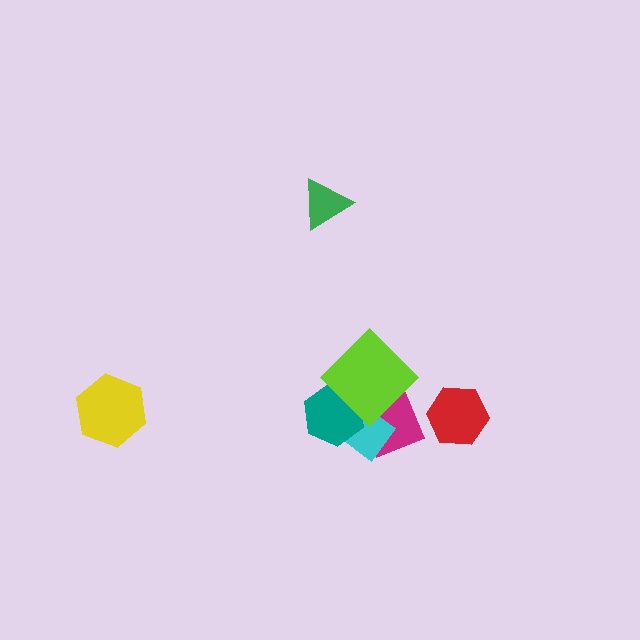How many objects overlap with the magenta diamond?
3 objects overlap with the magenta diamond.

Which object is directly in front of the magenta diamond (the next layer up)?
The cyan diamond is directly in front of the magenta diamond.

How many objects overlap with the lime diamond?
3 objects overlap with the lime diamond.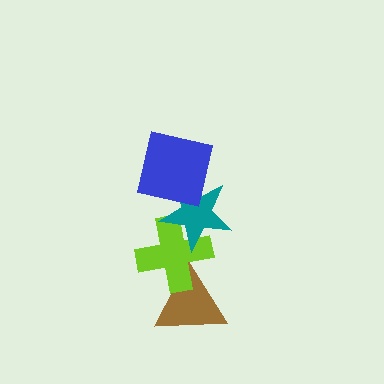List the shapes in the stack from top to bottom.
From top to bottom: the blue square, the teal star, the lime cross, the brown triangle.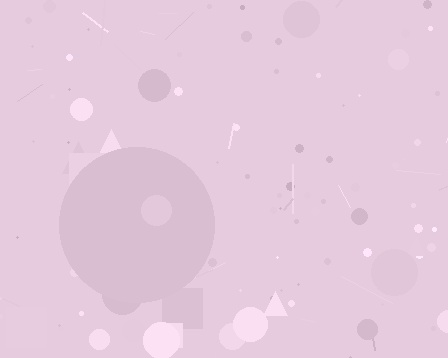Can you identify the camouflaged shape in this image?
The camouflaged shape is a circle.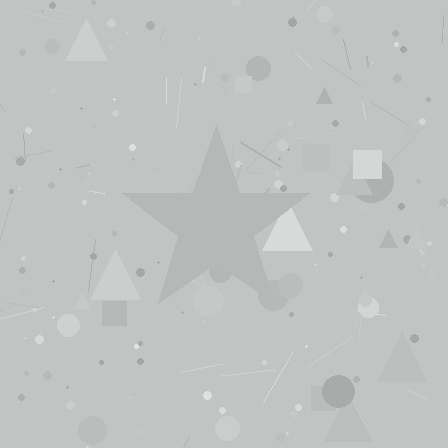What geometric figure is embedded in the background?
A star is embedded in the background.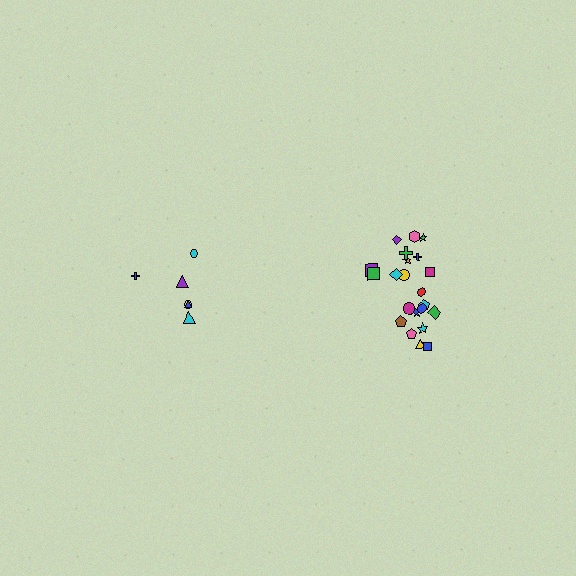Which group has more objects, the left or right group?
The right group.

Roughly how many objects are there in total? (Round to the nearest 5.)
Roughly 30 objects in total.